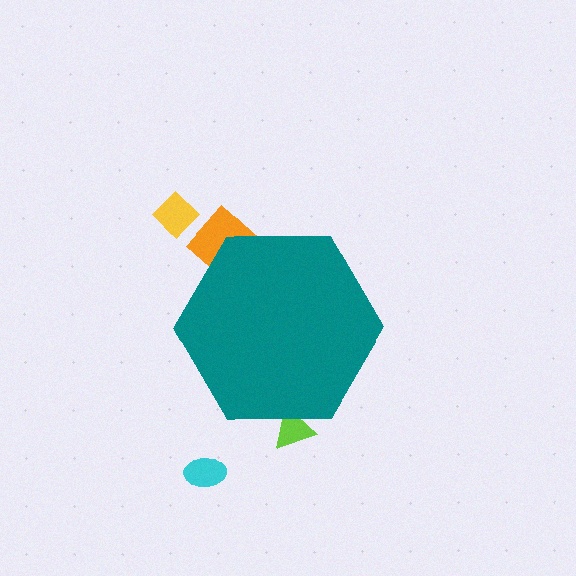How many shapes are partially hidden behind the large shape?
2 shapes are partially hidden.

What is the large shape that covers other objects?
A teal hexagon.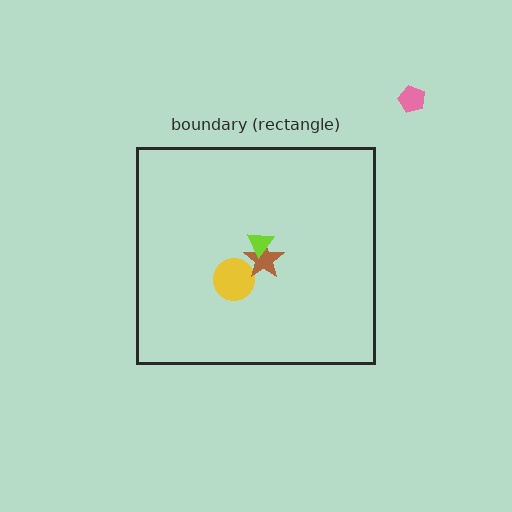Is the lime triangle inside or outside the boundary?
Inside.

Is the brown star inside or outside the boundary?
Inside.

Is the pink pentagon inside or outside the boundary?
Outside.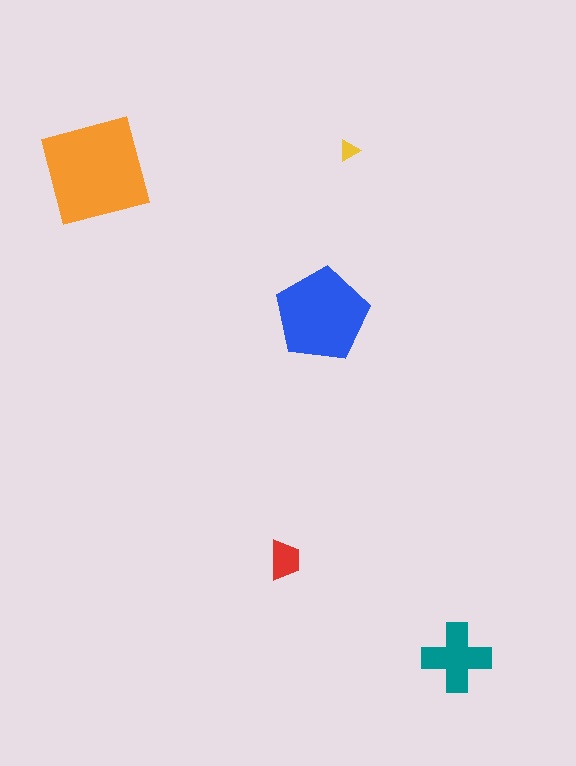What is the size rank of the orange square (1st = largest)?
1st.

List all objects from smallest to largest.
The yellow triangle, the red trapezoid, the teal cross, the blue pentagon, the orange square.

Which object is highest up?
The yellow triangle is topmost.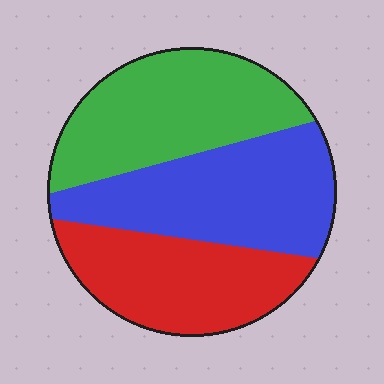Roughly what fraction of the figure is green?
Green takes up about one third (1/3) of the figure.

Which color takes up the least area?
Red, at roughly 30%.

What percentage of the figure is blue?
Blue covers around 35% of the figure.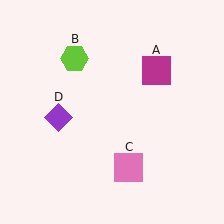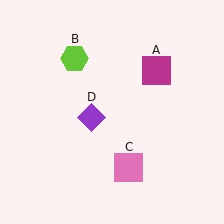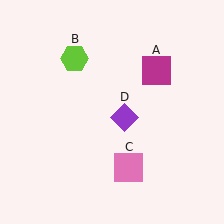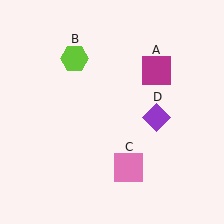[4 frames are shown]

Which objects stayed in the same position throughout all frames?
Magenta square (object A) and lime hexagon (object B) and pink square (object C) remained stationary.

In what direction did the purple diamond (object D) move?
The purple diamond (object D) moved right.